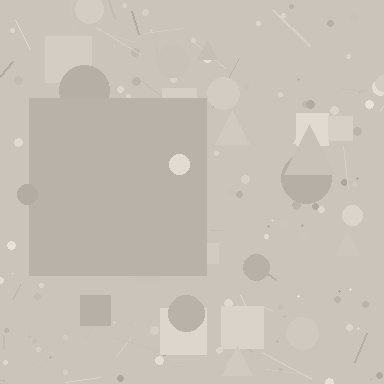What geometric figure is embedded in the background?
A square is embedded in the background.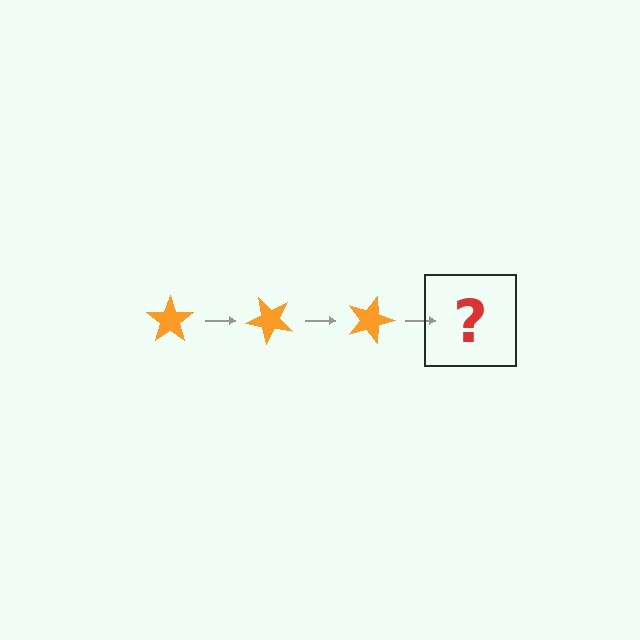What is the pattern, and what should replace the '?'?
The pattern is that the star rotates 45 degrees each step. The '?' should be an orange star rotated 135 degrees.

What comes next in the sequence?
The next element should be an orange star rotated 135 degrees.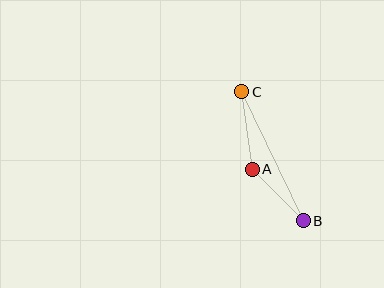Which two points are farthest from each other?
Points B and C are farthest from each other.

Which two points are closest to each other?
Points A and B are closest to each other.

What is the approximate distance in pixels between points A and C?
The distance between A and C is approximately 78 pixels.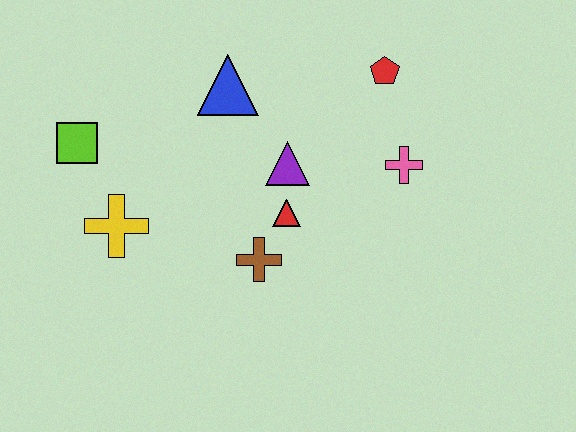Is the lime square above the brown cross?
Yes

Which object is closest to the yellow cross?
The lime square is closest to the yellow cross.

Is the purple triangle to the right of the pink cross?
No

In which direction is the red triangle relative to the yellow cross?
The red triangle is to the right of the yellow cross.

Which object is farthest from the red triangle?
The lime square is farthest from the red triangle.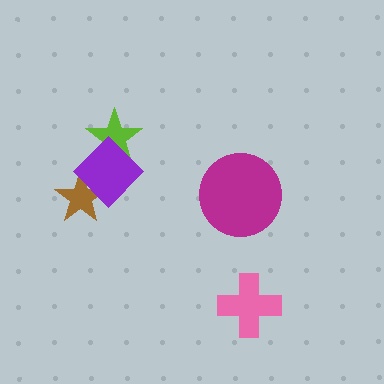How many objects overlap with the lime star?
1 object overlaps with the lime star.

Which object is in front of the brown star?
The purple diamond is in front of the brown star.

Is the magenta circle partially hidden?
No, no other shape covers it.